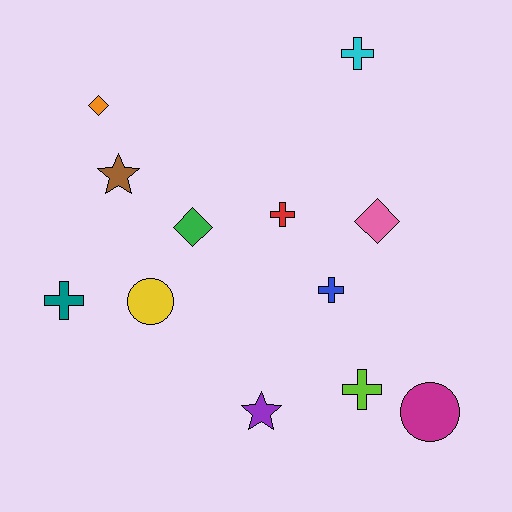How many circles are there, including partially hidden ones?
There are 2 circles.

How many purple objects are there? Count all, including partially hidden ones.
There is 1 purple object.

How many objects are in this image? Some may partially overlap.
There are 12 objects.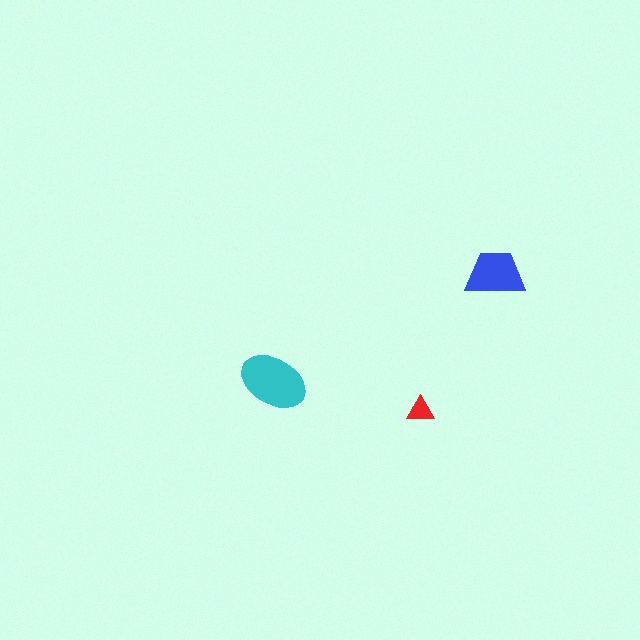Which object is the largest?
The cyan ellipse.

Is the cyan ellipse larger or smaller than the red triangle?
Larger.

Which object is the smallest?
The red triangle.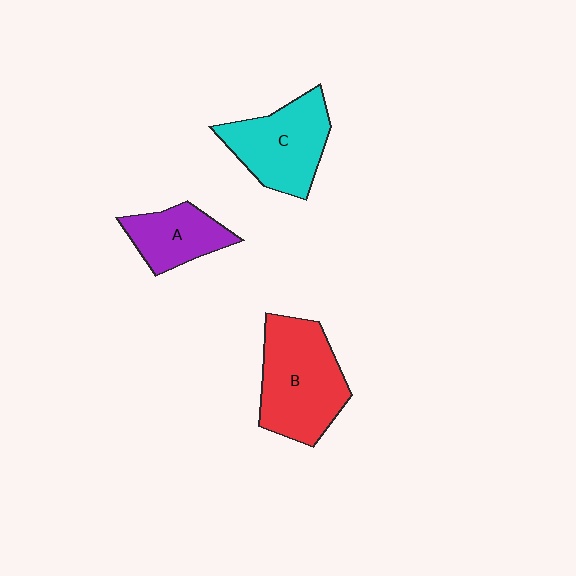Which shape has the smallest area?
Shape A (purple).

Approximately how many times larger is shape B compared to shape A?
Approximately 1.8 times.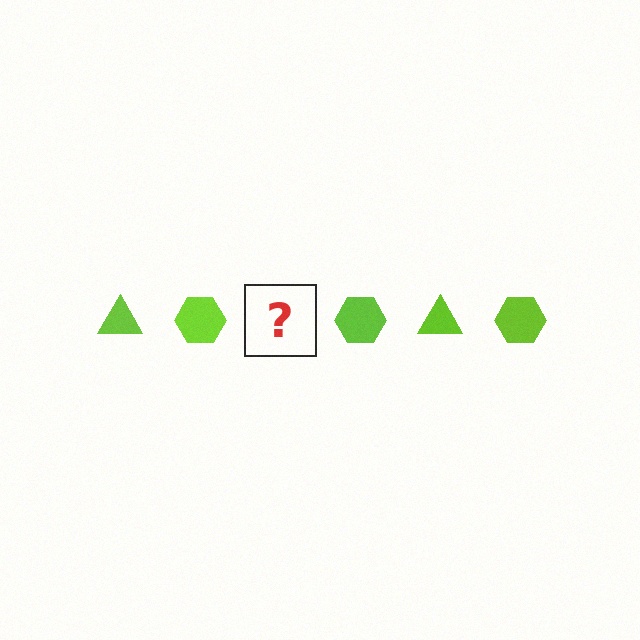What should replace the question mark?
The question mark should be replaced with a lime triangle.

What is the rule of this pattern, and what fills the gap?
The rule is that the pattern cycles through triangle, hexagon shapes in lime. The gap should be filled with a lime triangle.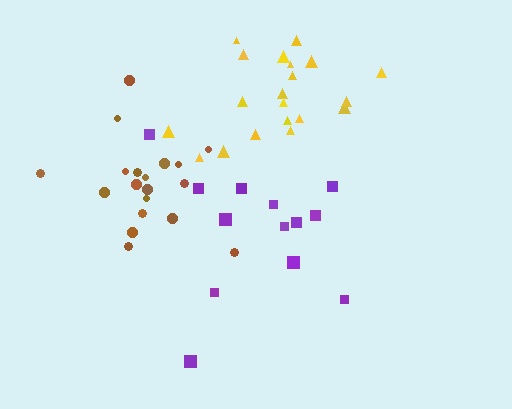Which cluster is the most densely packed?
Brown.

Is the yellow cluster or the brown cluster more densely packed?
Brown.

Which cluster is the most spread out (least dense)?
Purple.